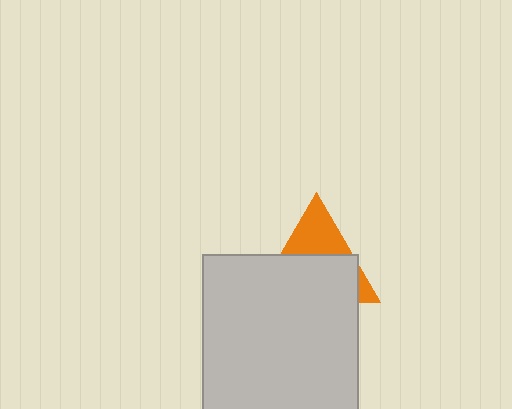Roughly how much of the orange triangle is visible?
A small part of it is visible (roughly 36%).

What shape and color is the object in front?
The object in front is a light gray square.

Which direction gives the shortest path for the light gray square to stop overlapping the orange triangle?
Moving down gives the shortest separation.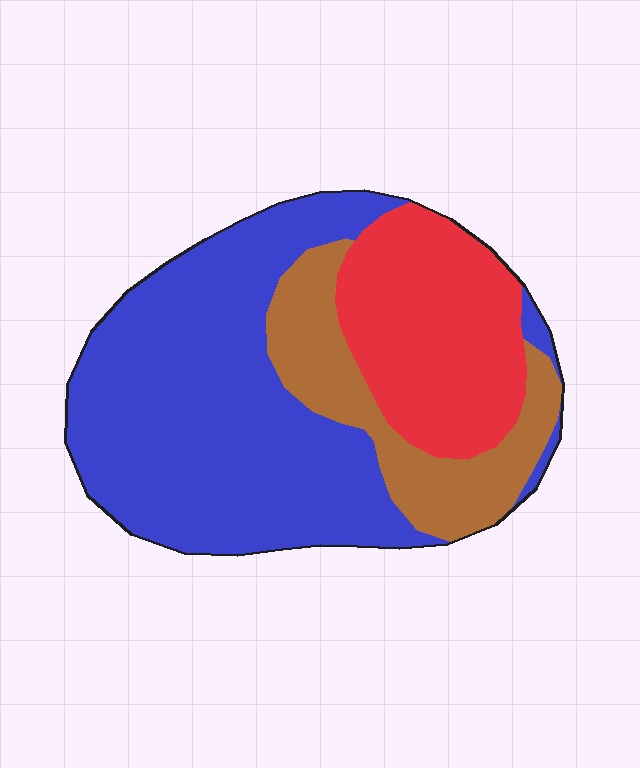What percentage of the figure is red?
Red takes up about one quarter (1/4) of the figure.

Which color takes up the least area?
Brown, at roughly 20%.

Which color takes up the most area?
Blue, at roughly 55%.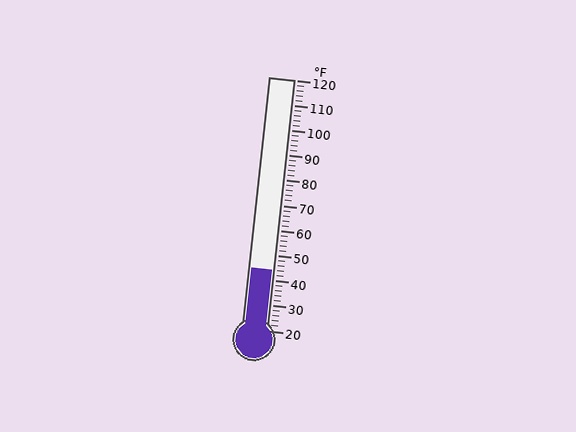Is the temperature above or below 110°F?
The temperature is below 110°F.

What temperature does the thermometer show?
The thermometer shows approximately 44°F.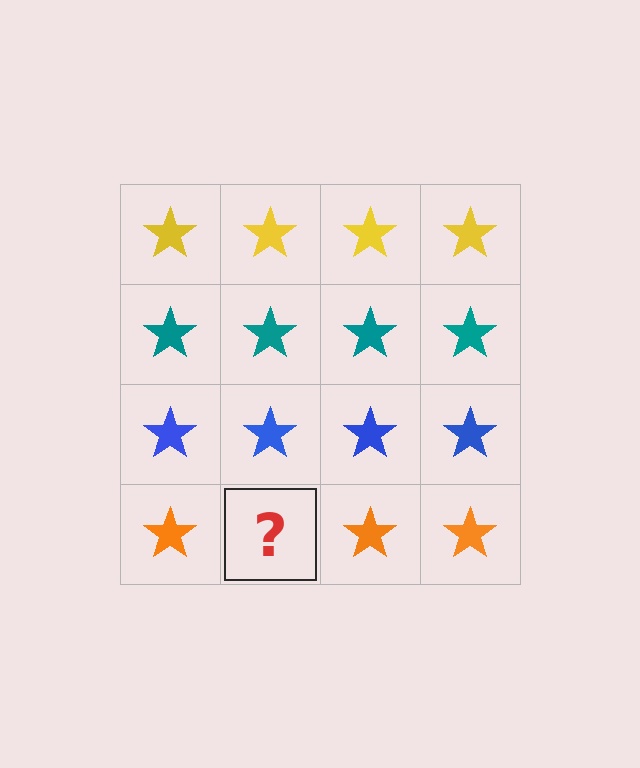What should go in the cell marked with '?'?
The missing cell should contain an orange star.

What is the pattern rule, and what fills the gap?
The rule is that each row has a consistent color. The gap should be filled with an orange star.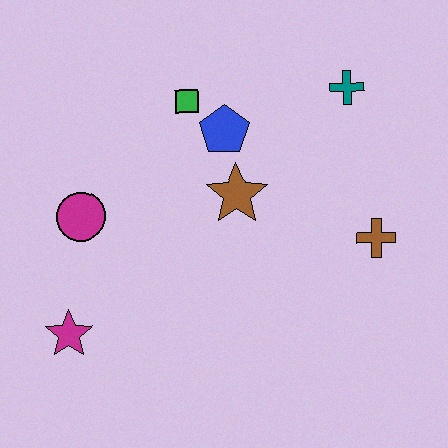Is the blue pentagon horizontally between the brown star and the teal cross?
No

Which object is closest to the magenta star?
The magenta circle is closest to the magenta star.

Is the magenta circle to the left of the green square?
Yes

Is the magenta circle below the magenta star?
No